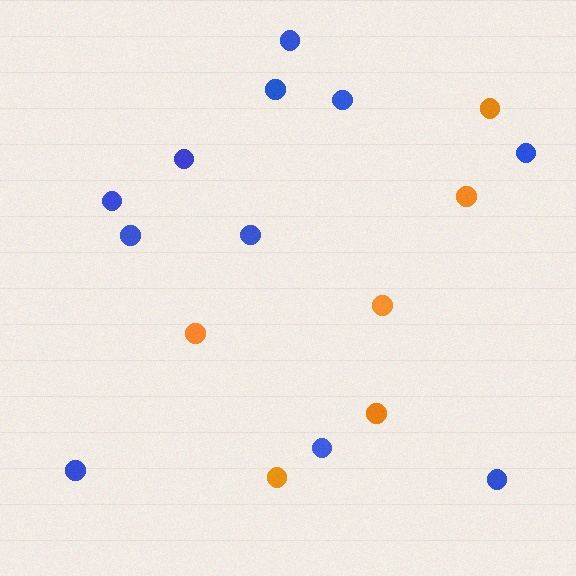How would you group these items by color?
There are 2 groups: one group of orange circles (6) and one group of blue circles (11).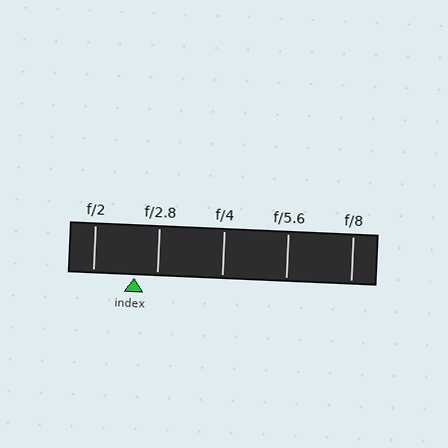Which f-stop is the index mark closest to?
The index mark is closest to f/2.8.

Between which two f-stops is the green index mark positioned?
The index mark is between f/2 and f/2.8.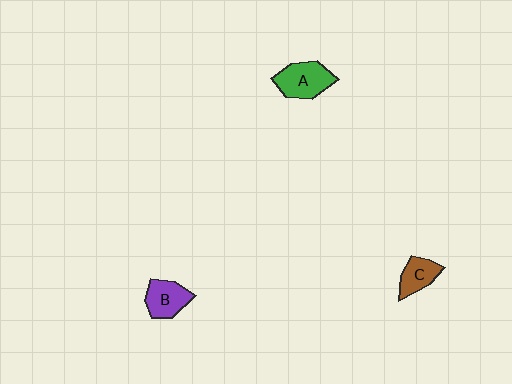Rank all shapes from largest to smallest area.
From largest to smallest: A (green), B (purple), C (brown).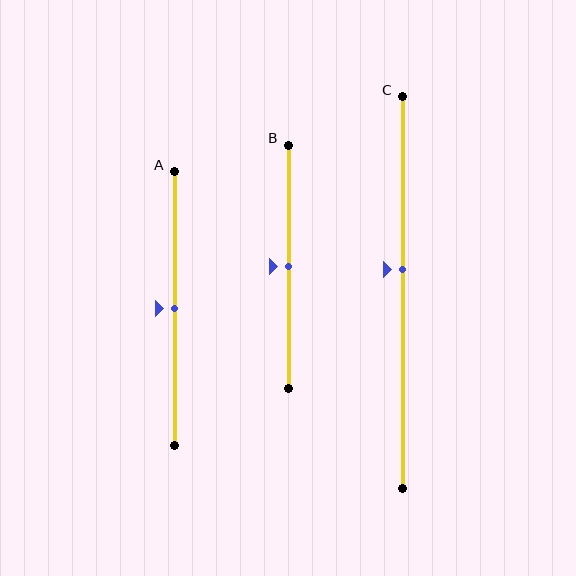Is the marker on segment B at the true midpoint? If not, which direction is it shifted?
Yes, the marker on segment B is at the true midpoint.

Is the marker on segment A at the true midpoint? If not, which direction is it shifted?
Yes, the marker on segment A is at the true midpoint.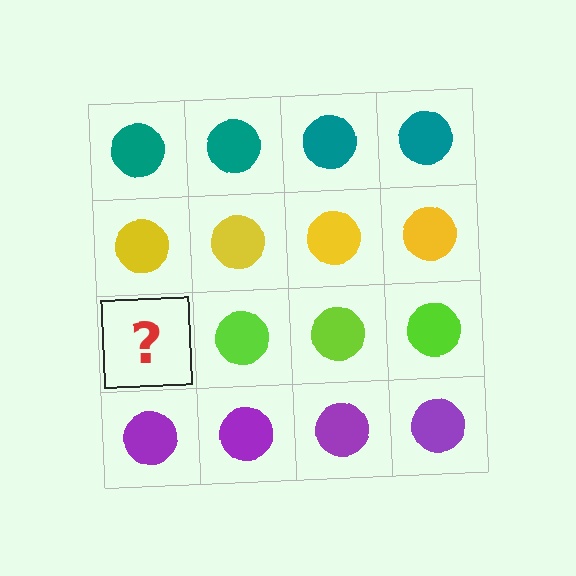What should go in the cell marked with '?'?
The missing cell should contain a lime circle.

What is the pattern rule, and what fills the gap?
The rule is that each row has a consistent color. The gap should be filled with a lime circle.